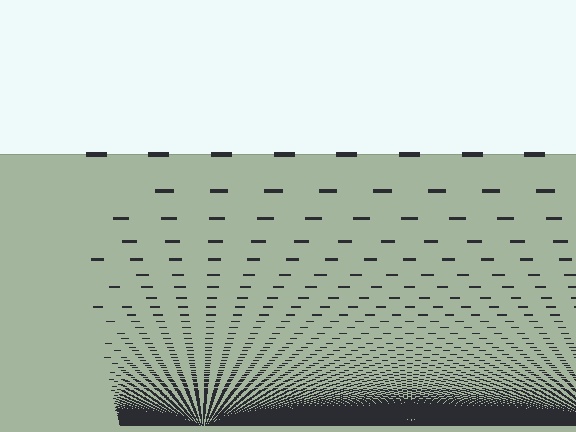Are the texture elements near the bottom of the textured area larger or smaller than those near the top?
Smaller. The gradient is inverted — elements near the bottom are smaller and denser.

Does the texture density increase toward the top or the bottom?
Density increases toward the bottom.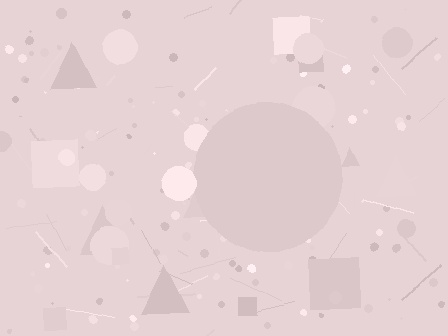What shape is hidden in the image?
A circle is hidden in the image.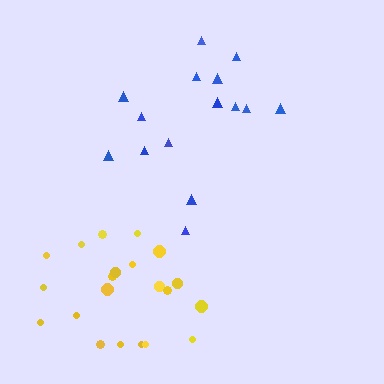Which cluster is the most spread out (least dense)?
Blue.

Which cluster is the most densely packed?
Yellow.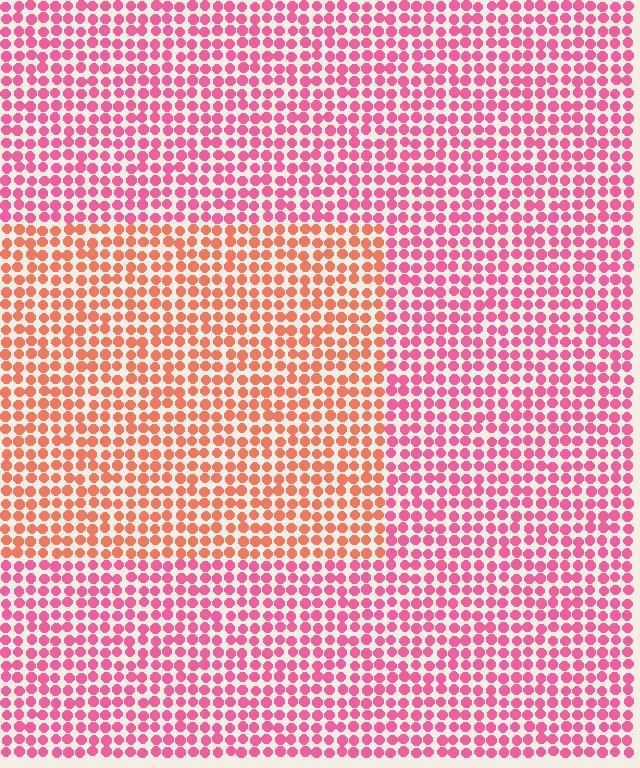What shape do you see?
I see a rectangle.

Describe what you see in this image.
The image is filled with small pink elements in a uniform arrangement. A rectangle-shaped region is visible where the elements are tinted to a slightly different hue, forming a subtle color boundary.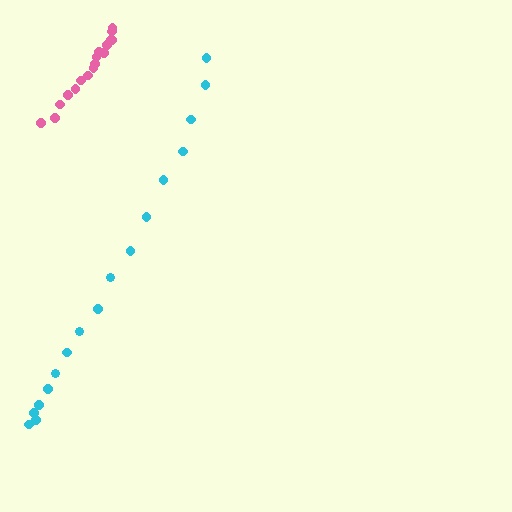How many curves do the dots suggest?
There are 2 distinct paths.